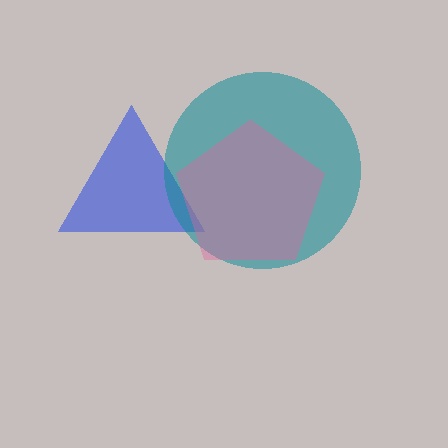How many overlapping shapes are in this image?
There are 3 overlapping shapes in the image.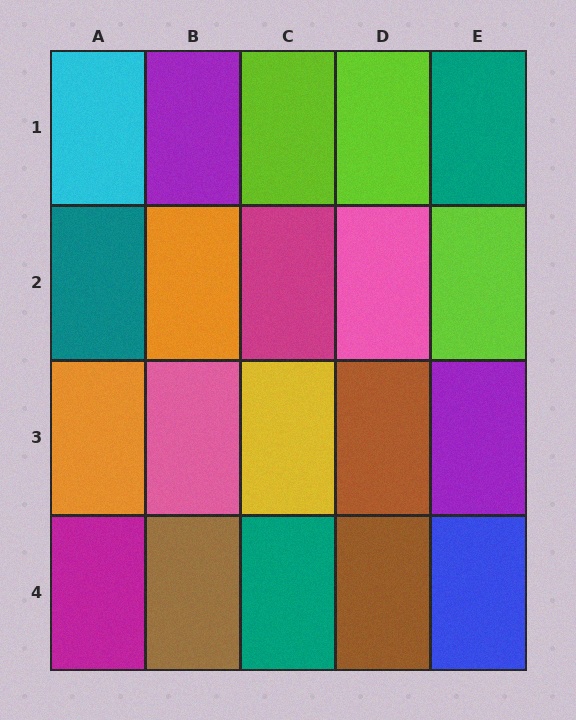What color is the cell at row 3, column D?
Brown.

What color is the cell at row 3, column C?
Yellow.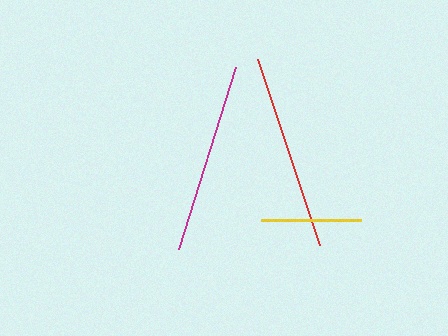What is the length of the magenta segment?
The magenta segment is approximately 190 pixels long.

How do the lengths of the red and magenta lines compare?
The red and magenta lines are approximately the same length.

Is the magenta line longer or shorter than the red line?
The red line is longer than the magenta line.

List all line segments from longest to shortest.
From longest to shortest: red, magenta, yellow.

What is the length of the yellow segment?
The yellow segment is approximately 100 pixels long.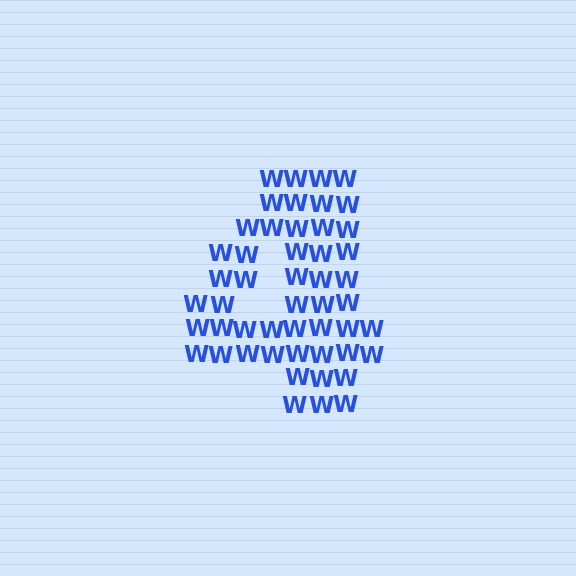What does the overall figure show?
The overall figure shows the digit 4.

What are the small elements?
The small elements are letter W's.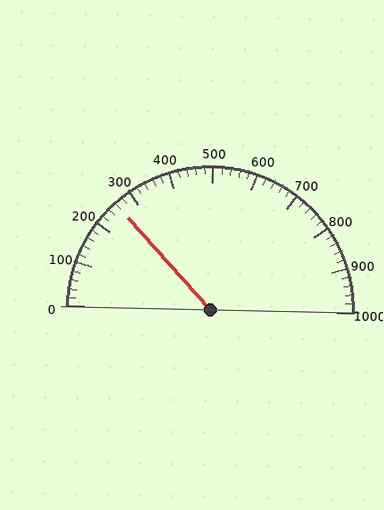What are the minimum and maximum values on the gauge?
The gauge ranges from 0 to 1000.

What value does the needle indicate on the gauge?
The needle indicates approximately 260.